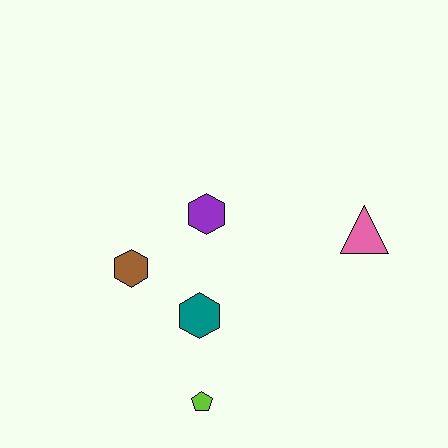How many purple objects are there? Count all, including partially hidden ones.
There is 1 purple object.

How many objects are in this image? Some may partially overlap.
There are 5 objects.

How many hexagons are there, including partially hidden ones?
There are 3 hexagons.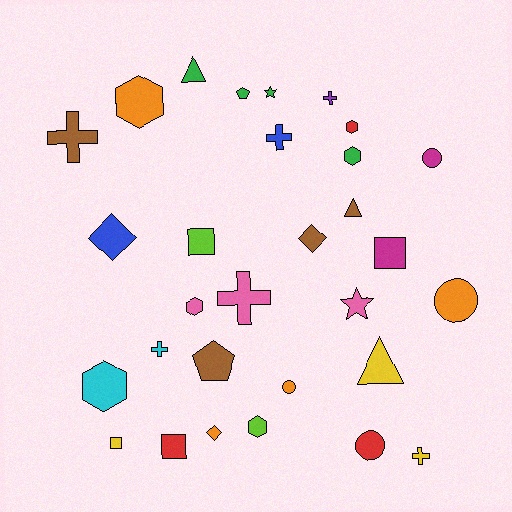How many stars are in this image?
There are 2 stars.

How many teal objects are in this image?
There are no teal objects.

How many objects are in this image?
There are 30 objects.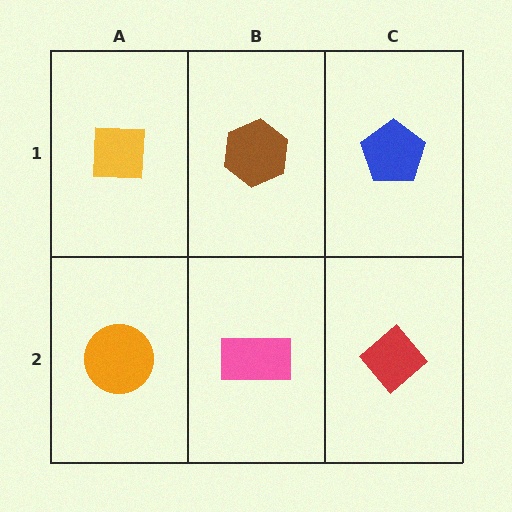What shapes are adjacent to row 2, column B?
A brown hexagon (row 1, column B), an orange circle (row 2, column A), a red diamond (row 2, column C).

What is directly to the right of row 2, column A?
A pink rectangle.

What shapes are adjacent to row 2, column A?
A yellow square (row 1, column A), a pink rectangle (row 2, column B).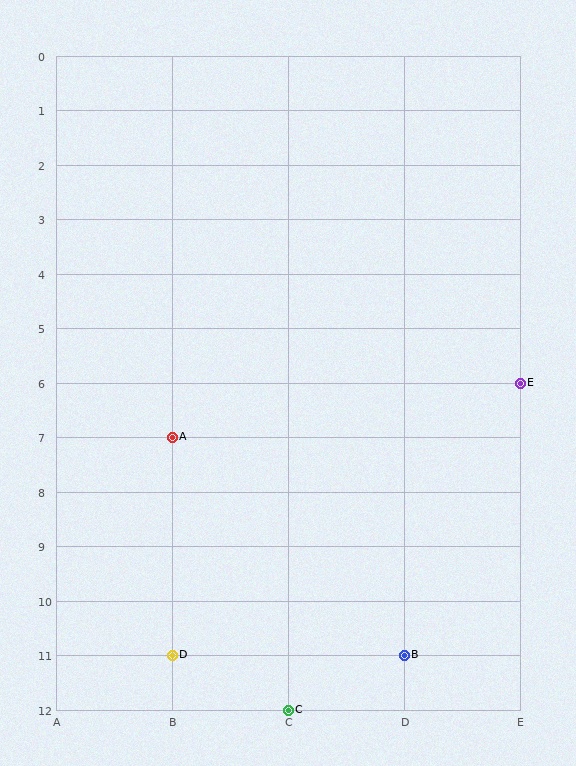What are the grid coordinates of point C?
Point C is at grid coordinates (C, 12).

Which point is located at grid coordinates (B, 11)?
Point D is at (B, 11).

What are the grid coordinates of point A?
Point A is at grid coordinates (B, 7).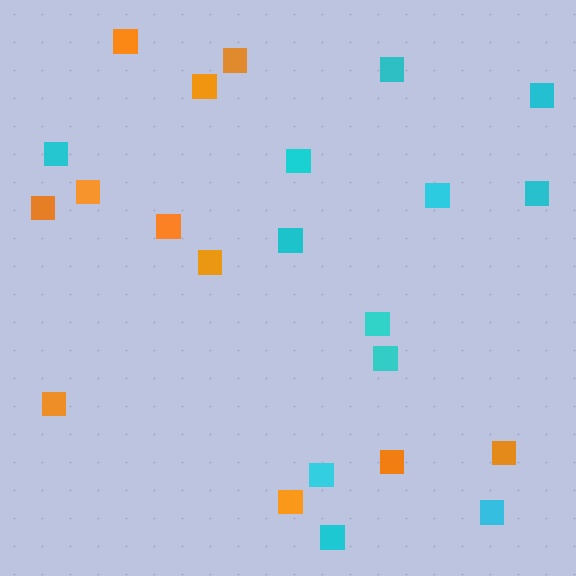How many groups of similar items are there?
There are 2 groups: one group of cyan squares (12) and one group of orange squares (11).